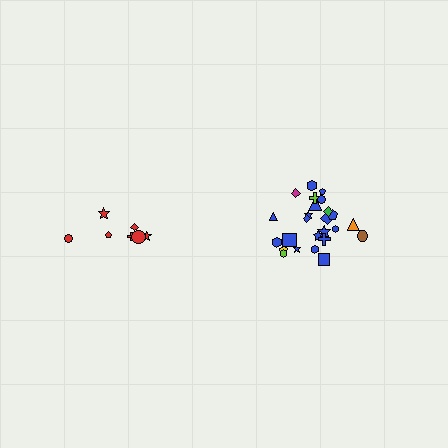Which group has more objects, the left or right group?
The right group.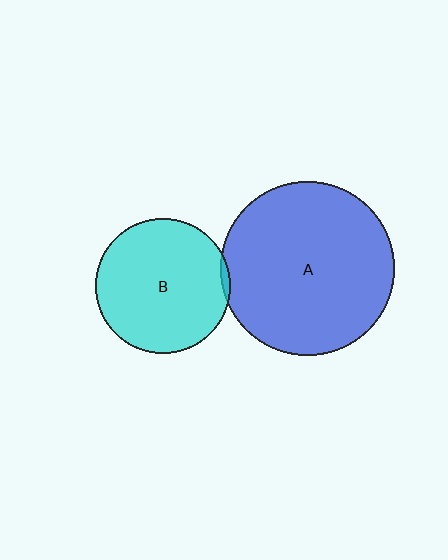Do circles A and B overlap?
Yes.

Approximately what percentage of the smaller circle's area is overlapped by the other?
Approximately 5%.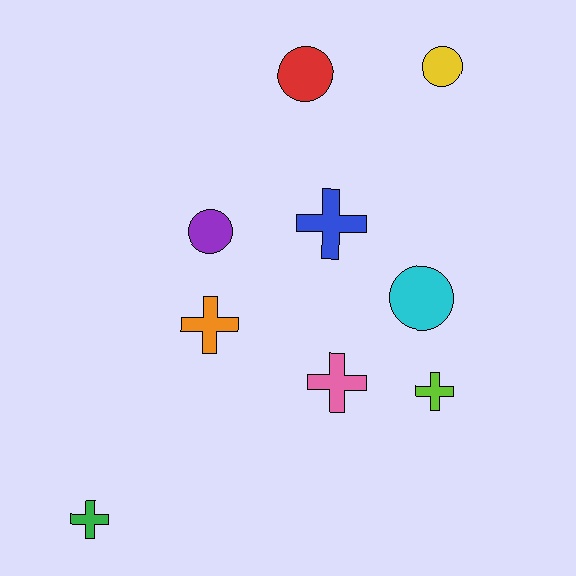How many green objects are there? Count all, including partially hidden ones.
There is 1 green object.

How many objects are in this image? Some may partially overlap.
There are 9 objects.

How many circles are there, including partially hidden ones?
There are 4 circles.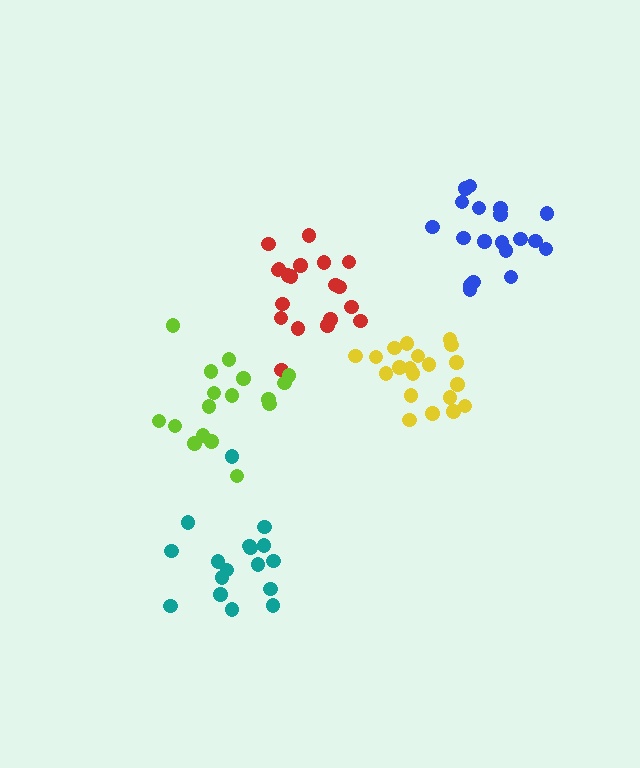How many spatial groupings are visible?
There are 5 spatial groupings.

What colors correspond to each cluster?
The clusters are colored: teal, blue, yellow, red, lime.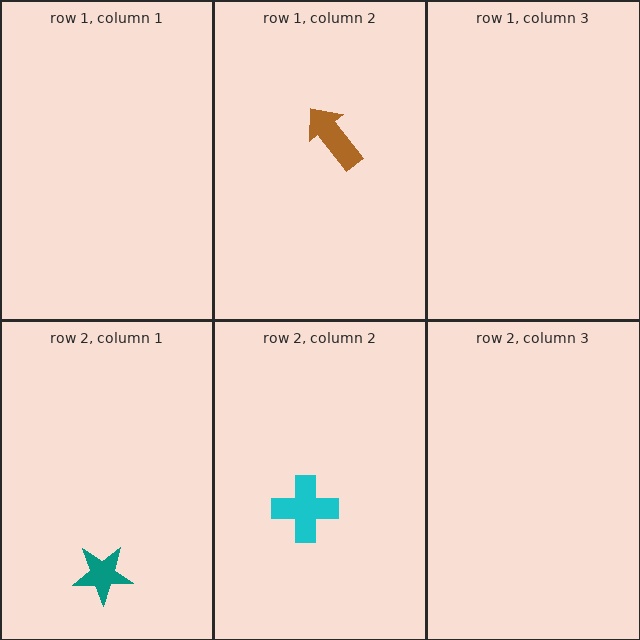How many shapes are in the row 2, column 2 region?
1.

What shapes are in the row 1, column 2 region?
The brown arrow.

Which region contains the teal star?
The row 2, column 1 region.